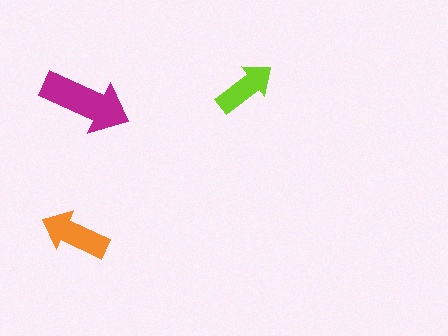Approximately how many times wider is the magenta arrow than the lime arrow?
About 1.5 times wider.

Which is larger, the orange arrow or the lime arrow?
The orange one.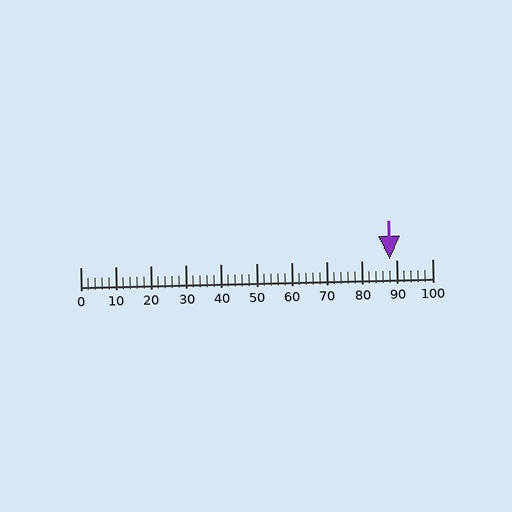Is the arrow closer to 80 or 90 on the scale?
The arrow is closer to 90.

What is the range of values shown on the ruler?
The ruler shows values from 0 to 100.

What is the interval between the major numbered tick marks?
The major tick marks are spaced 10 units apart.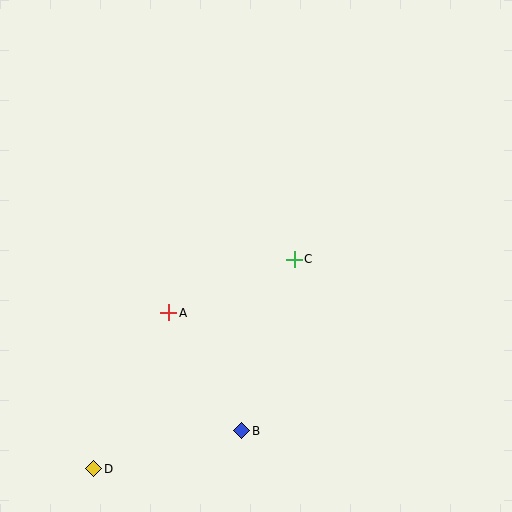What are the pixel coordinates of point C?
Point C is at (294, 259).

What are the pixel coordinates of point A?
Point A is at (169, 313).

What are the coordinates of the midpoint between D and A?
The midpoint between D and A is at (131, 391).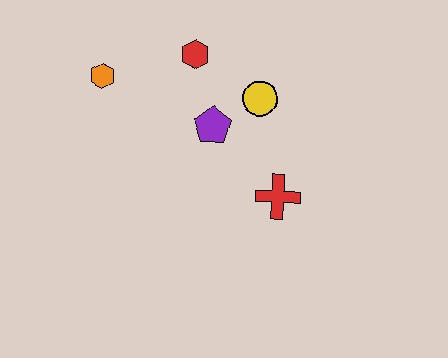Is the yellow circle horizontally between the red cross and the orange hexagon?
Yes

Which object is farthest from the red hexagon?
The red cross is farthest from the red hexagon.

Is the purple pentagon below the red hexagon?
Yes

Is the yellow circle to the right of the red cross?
No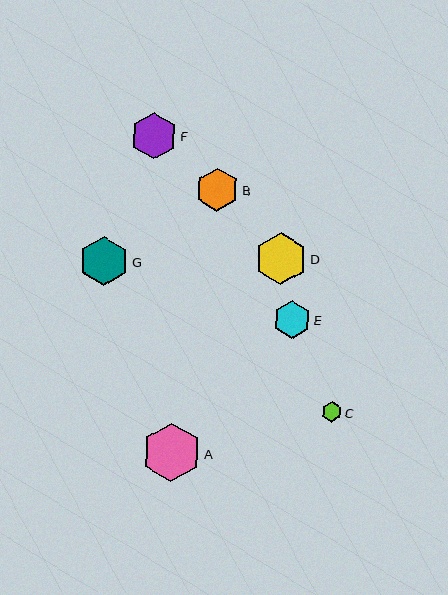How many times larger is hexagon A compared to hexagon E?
Hexagon A is approximately 1.5 times the size of hexagon E.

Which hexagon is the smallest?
Hexagon C is the smallest with a size of approximately 20 pixels.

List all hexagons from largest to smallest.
From largest to smallest: A, D, G, F, B, E, C.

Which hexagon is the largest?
Hexagon A is the largest with a size of approximately 58 pixels.